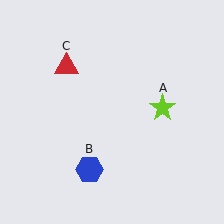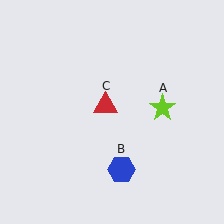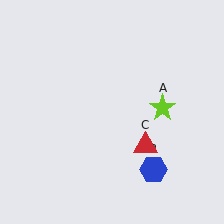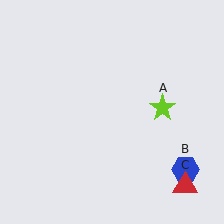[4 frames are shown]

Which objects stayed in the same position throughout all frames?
Lime star (object A) remained stationary.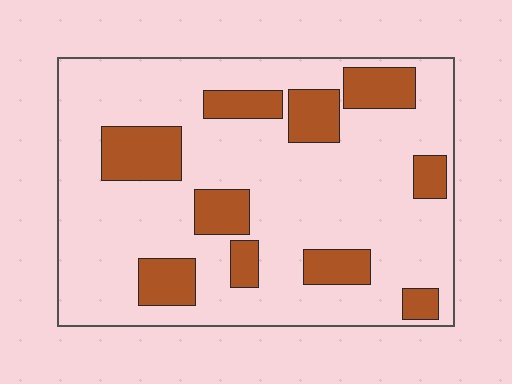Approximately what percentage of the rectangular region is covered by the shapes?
Approximately 25%.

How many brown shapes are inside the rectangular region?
10.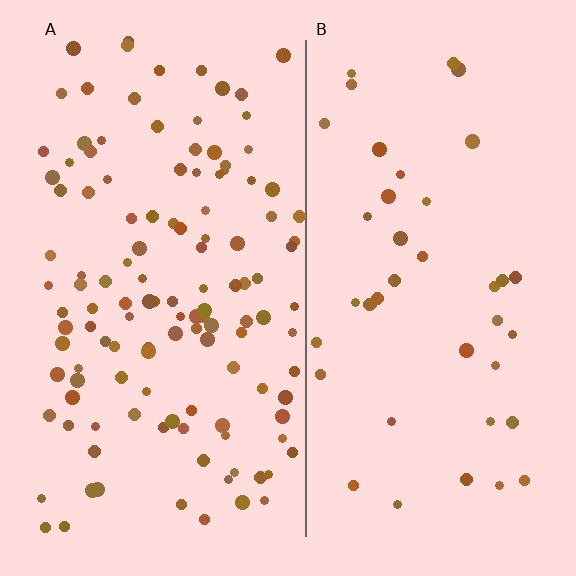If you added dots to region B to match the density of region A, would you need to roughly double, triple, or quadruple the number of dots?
Approximately triple.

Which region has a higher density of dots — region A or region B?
A (the left).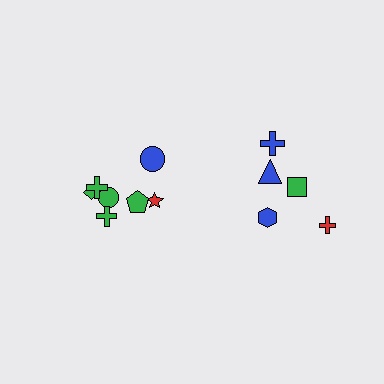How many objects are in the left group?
There are 7 objects.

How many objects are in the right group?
There are 5 objects.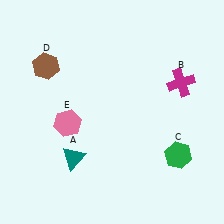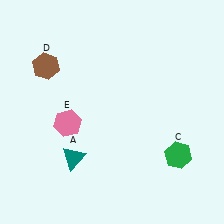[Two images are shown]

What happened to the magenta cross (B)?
The magenta cross (B) was removed in Image 2. It was in the top-right area of Image 1.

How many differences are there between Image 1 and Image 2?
There is 1 difference between the two images.